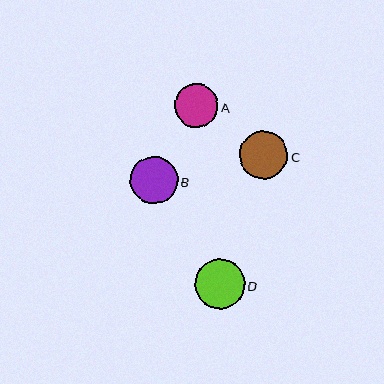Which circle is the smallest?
Circle A is the smallest with a size of approximately 43 pixels.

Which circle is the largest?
Circle D is the largest with a size of approximately 50 pixels.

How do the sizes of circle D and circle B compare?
Circle D and circle B are approximately the same size.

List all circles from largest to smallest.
From largest to smallest: D, C, B, A.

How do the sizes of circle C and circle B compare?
Circle C and circle B are approximately the same size.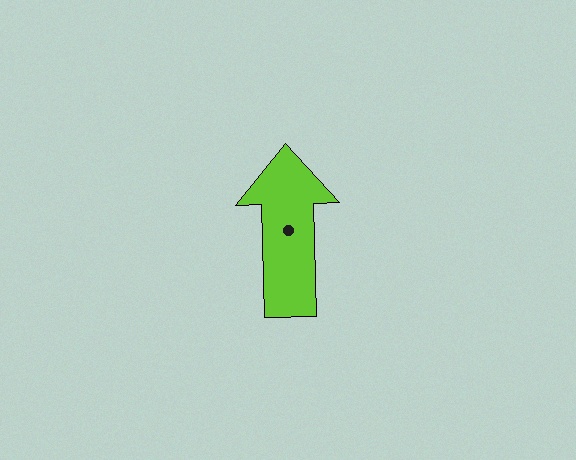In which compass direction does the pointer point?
North.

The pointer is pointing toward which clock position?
Roughly 12 o'clock.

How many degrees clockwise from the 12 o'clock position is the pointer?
Approximately 359 degrees.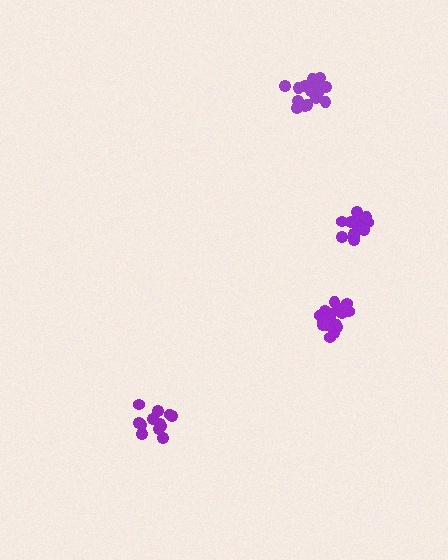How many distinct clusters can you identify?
There are 4 distinct clusters.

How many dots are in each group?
Group 1: 17 dots, Group 2: 13 dots, Group 3: 17 dots, Group 4: 18 dots (65 total).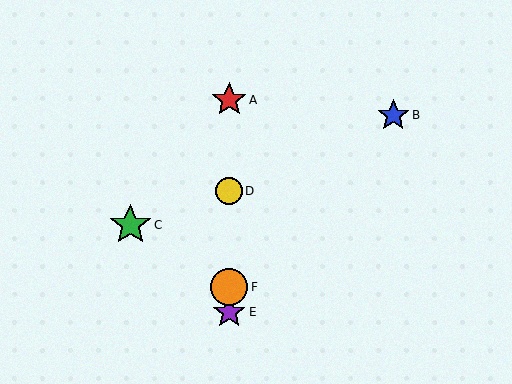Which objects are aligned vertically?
Objects A, D, E, F are aligned vertically.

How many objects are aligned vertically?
4 objects (A, D, E, F) are aligned vertically.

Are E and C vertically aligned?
No, E is at x≈229 and C is at x≈130.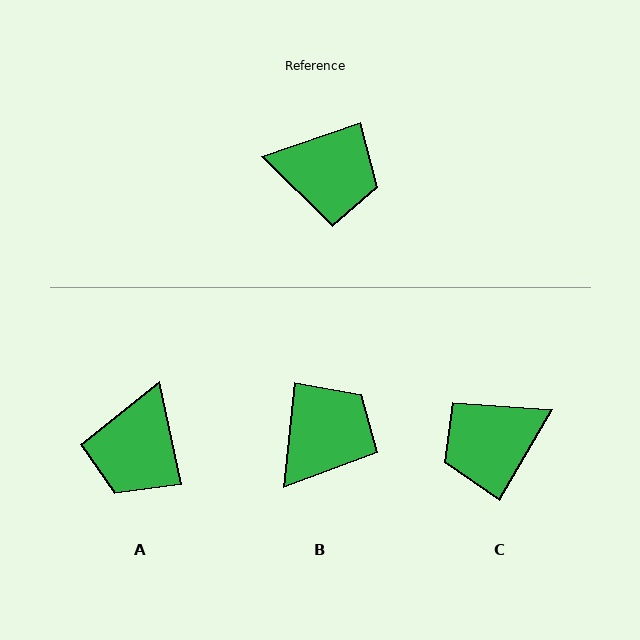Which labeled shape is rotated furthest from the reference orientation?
C, about 139 degrees away.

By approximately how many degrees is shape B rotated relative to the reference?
Approximately 65 degrees counter-clockwise.